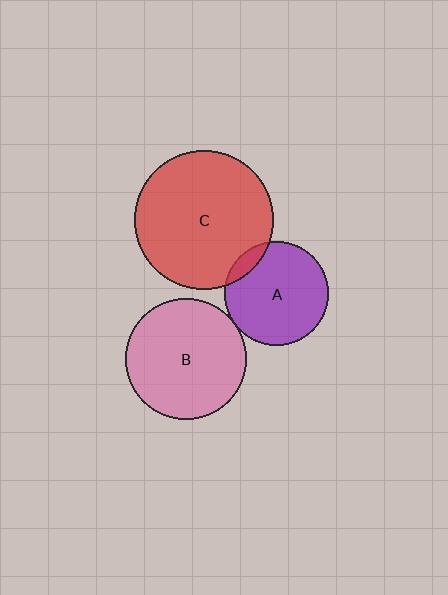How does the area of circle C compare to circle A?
Approximately 1.8 times.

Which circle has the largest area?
Circle C (red).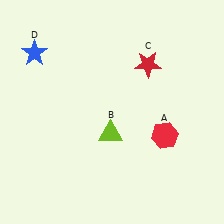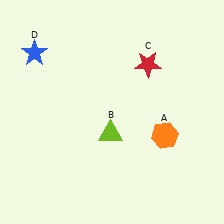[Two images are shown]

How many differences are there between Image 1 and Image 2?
There is 1 difference between the two images.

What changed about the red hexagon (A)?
In Image 1, A is red. In Image 2, it changed to orange.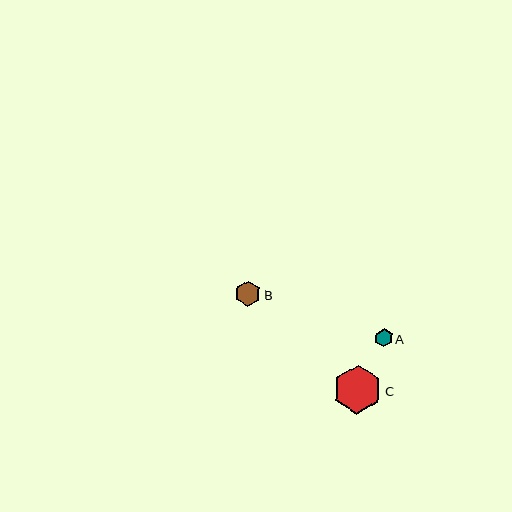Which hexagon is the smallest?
Hexagon A is the smallest with a size of approximately 18 pixels.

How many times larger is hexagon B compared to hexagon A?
Hexagon B is approximately 1.4 times the size of hexagon A.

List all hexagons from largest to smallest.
From largest to smallest: C, B, A.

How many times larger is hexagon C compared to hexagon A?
Hexagon C is approximately 2.7 times the size of hexagon A.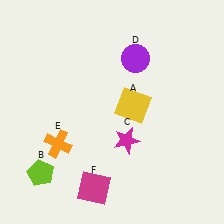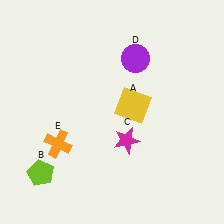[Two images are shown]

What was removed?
The magenta square (F) was removed in Image 2.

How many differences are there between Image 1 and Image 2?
There is 1 difference between the two images.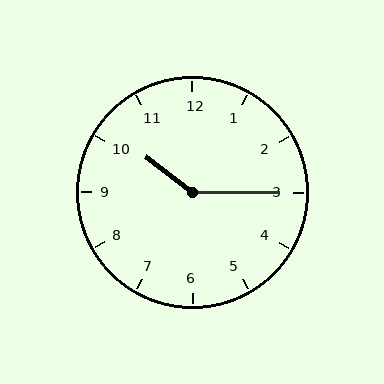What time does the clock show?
10:15.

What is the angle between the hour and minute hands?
Approximately 142 degrees.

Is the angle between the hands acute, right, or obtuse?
It is obtuse.